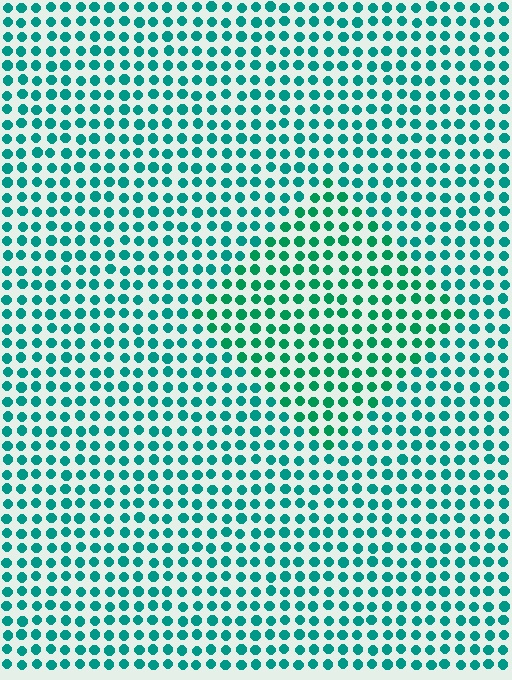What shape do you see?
I see a diamond.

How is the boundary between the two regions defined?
The boundary is defined purely by a slight shift in hue (about 21 degrees). Spacing, size, and orientation are identical on both sides.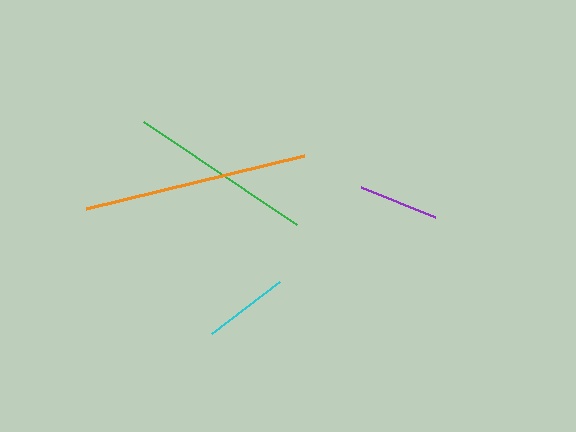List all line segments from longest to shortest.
From longest to shortest: orange, green, cyan, purple.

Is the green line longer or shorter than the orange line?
The orange line is longer than the green line.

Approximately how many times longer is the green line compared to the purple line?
The green line is approximately 2.3 times the length of the purple line.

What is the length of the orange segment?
The orange segment is approximately 224 pixels long.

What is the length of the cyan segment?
The cyan segment is approximately 86 pixels long.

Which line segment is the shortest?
The purple line is the shortest at approximately 81 pixels.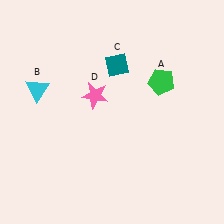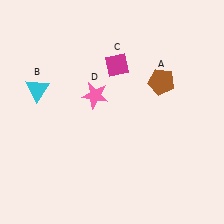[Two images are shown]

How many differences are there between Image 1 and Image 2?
There are 2 differences between the two images.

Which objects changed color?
A changed from green to brown. C changed from teal to magenta.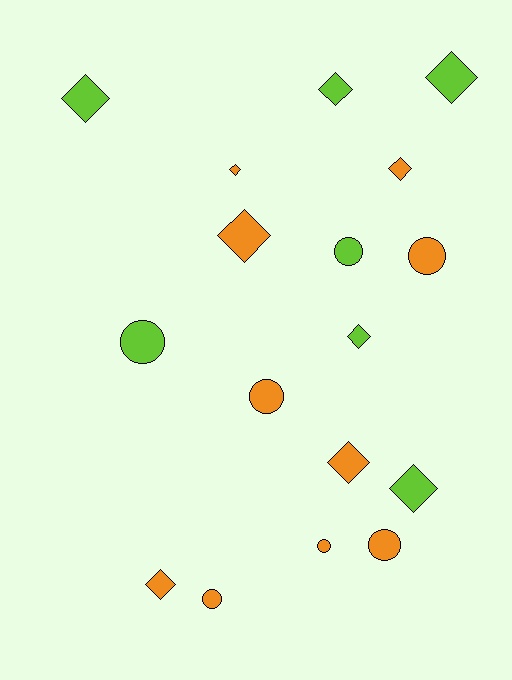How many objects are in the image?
There are 17 objects.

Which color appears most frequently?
Orange, with 10 objects.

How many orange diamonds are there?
There are 5 orange diamonds.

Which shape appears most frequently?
Diamond, with 10 objects.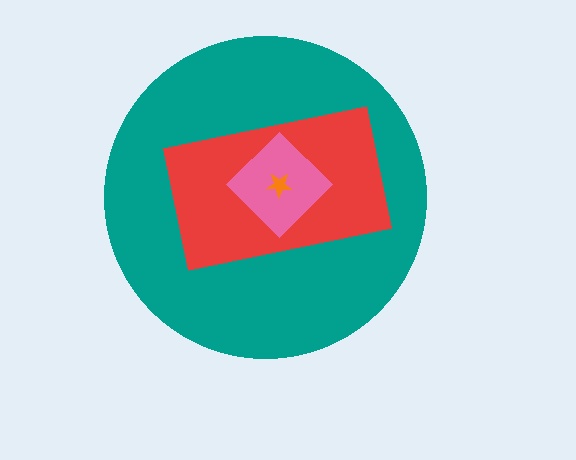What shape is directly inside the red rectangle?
The pink diamond.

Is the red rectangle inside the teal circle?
Yes.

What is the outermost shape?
The teal circle.